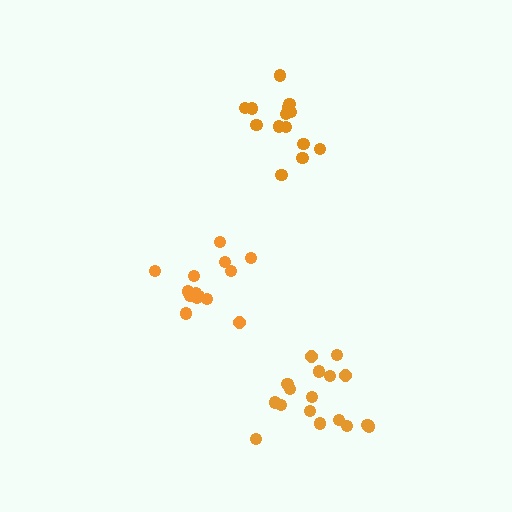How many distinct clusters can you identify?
There are 3 distinct clusters.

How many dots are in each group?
Group 1: 14 dots, Group 2: 14 dots, Group 3: 17 dots (45 total).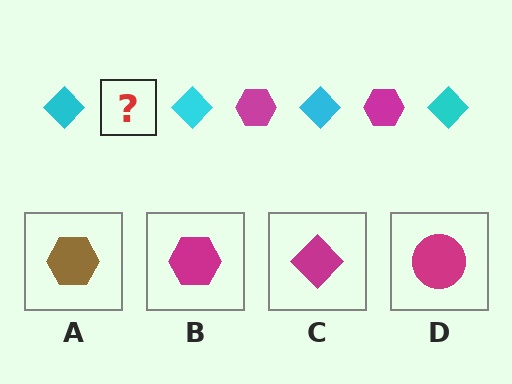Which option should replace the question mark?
Option B.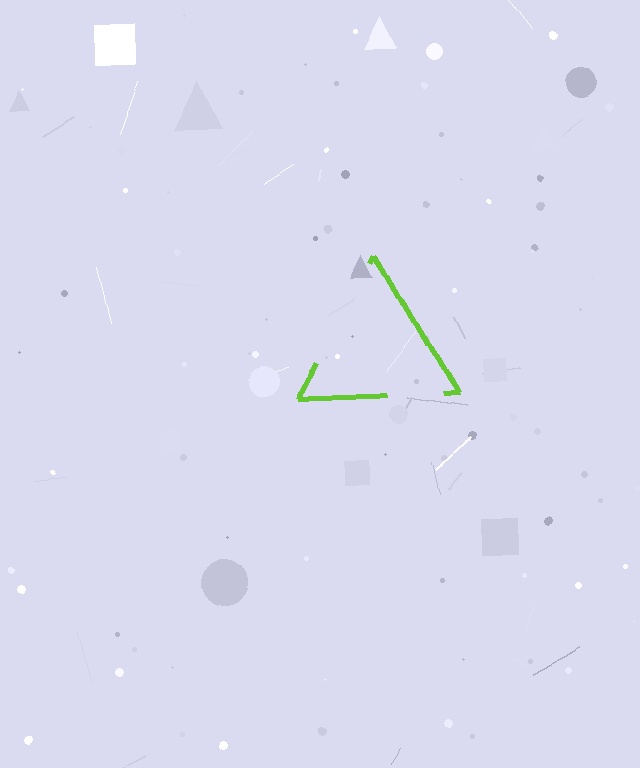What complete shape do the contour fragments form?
The contour fragments form a triangle.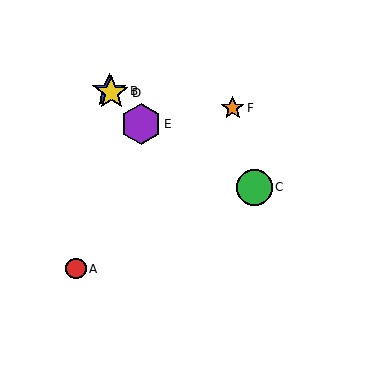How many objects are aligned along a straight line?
3 objects (B, D, E) are aligned along a straight line.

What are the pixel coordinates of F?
Object F is at (233, 108).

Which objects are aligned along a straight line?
Objects B, D, E are aligned along a straight line.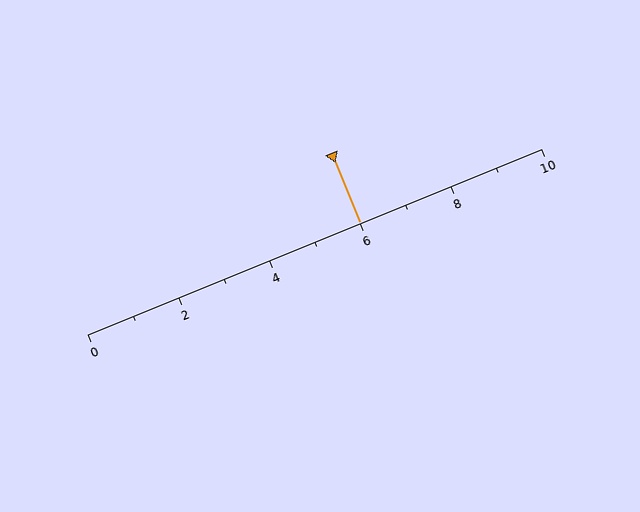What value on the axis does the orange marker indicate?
The marker indicates approximately 6.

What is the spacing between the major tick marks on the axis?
The major ticks are spaced 2 apart.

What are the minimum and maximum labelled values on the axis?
The axis runs from 0 to 10.